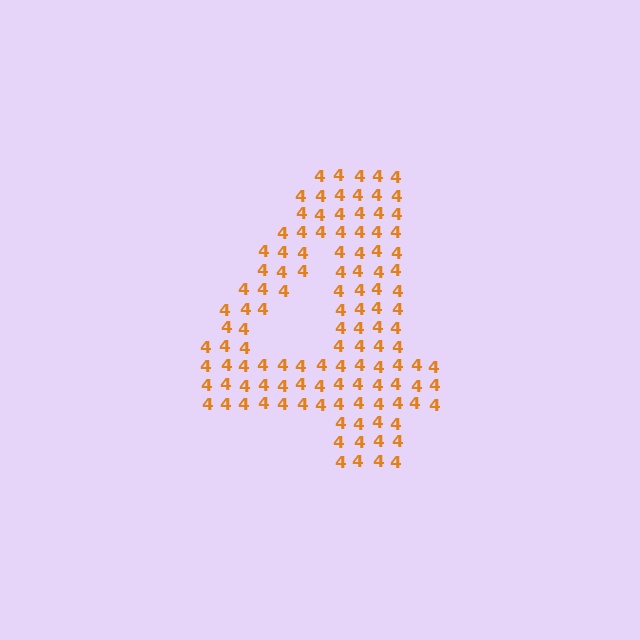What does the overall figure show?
The overall figure shows the digit 4.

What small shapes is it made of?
It is made of small digit 4's.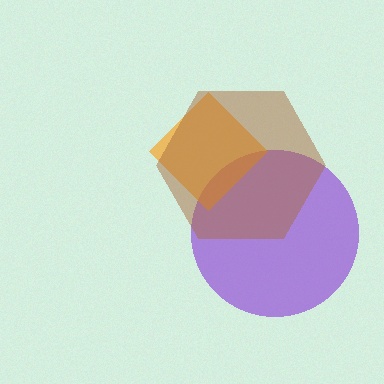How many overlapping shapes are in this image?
There are 3 overlapping shapes in the image.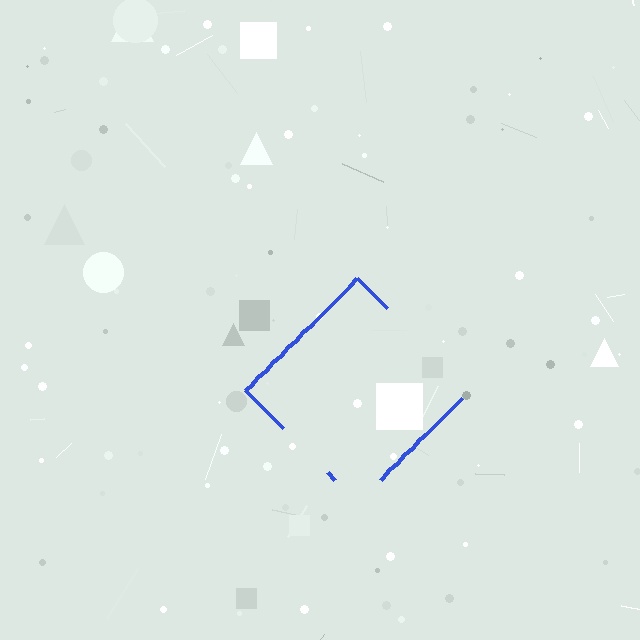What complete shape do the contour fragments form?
The contour fragments form a diamond.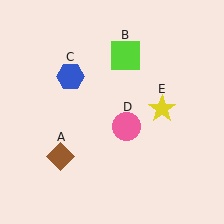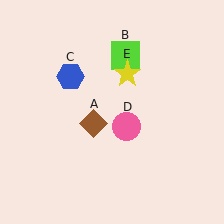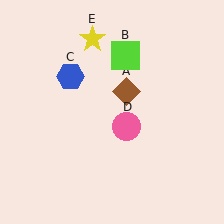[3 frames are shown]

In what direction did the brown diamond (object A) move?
The brown diamond (object A) moved up and to the right.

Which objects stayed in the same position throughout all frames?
Lime square (object B) and blue hexagon (object C) and pink circle (object D) remained stationary.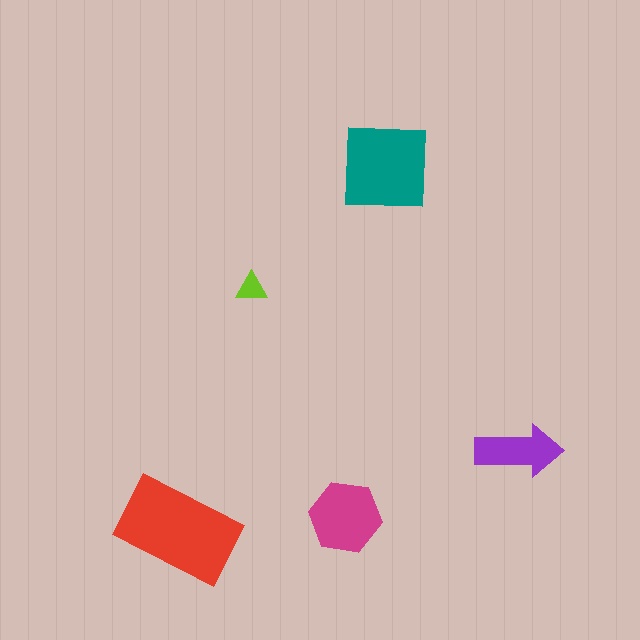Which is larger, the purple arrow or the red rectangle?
The red rectangle.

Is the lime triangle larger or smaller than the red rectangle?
Smaller.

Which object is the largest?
The red rectangle.